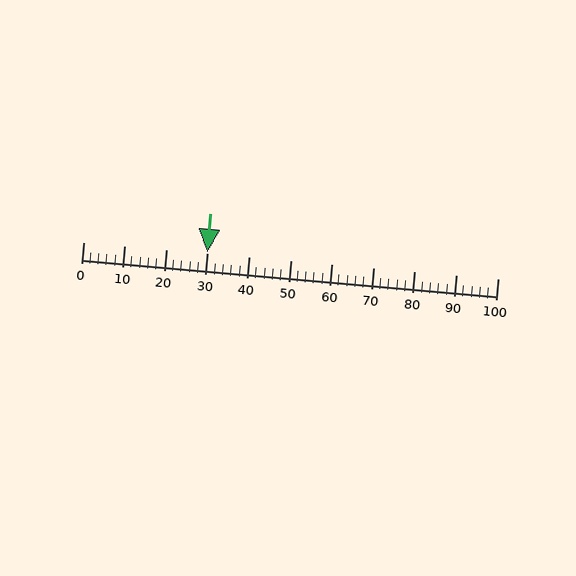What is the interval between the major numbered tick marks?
The major tick marks are spaced 10 units apart.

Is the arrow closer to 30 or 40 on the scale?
The arrow is closer to 30.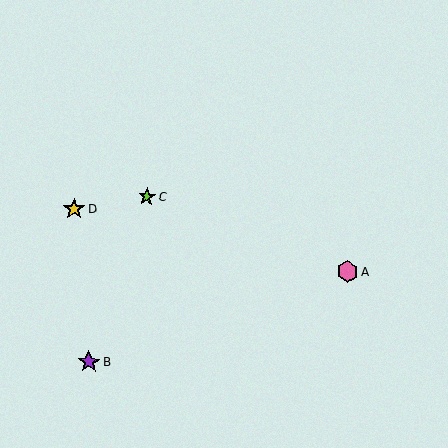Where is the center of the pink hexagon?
The center of the pink hexagon is at (347, 272).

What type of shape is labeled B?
Shape B is a purple star.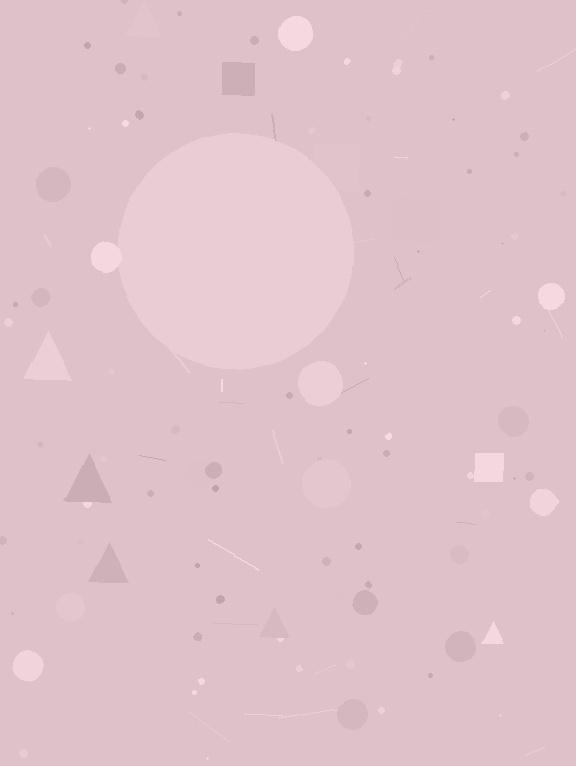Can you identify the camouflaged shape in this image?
The camouflaged shape is a circle.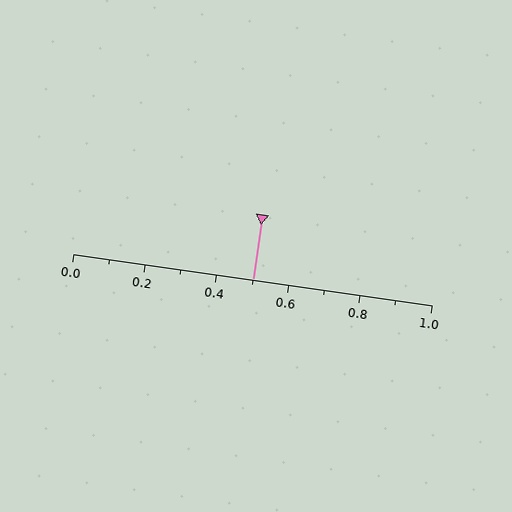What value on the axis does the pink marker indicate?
The marker indicates approximately 0.5.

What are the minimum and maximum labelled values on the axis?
The axis runs from 0.0 to 1.0.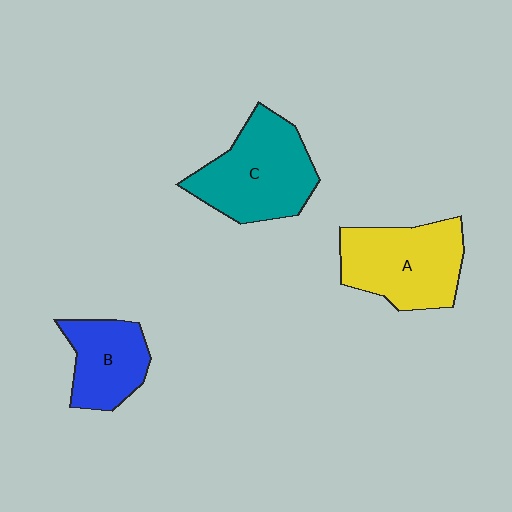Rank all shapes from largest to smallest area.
From largest to smallest: C (teal), A (yellow), B (blue).